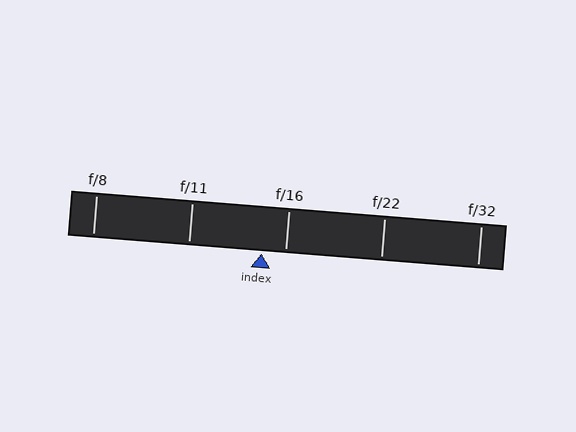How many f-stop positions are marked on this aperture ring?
There are 5 f-stop positions marked.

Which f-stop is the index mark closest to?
The index mark is closest to f/16.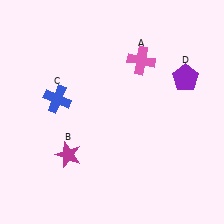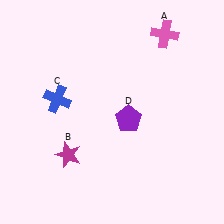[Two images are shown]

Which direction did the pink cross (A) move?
The pink cross (A) moved up.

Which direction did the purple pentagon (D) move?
The purple pentagon (D) moved left.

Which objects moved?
The objects that moved are: the pink cross (A), the purple pentagon (D).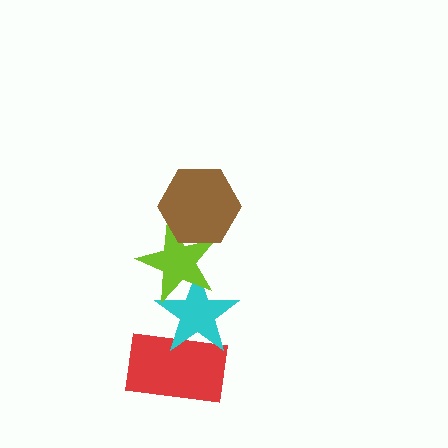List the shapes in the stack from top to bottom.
From top to bottom: the brown hexagon, the lime star, the cyan star, the red rectangle.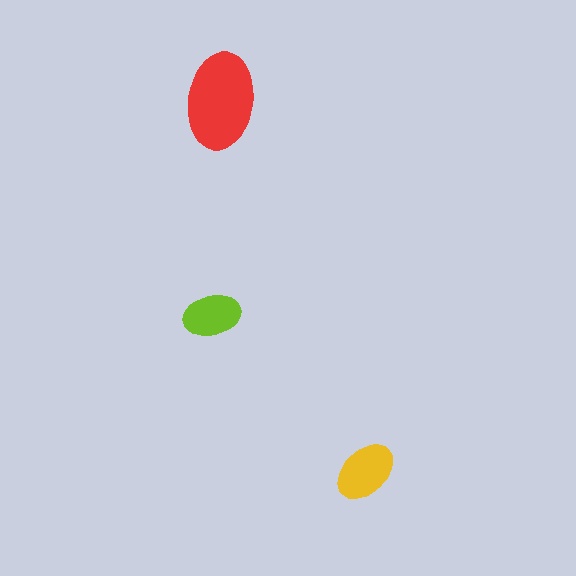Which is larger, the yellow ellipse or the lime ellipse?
The yellow one.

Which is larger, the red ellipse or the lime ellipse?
The red one.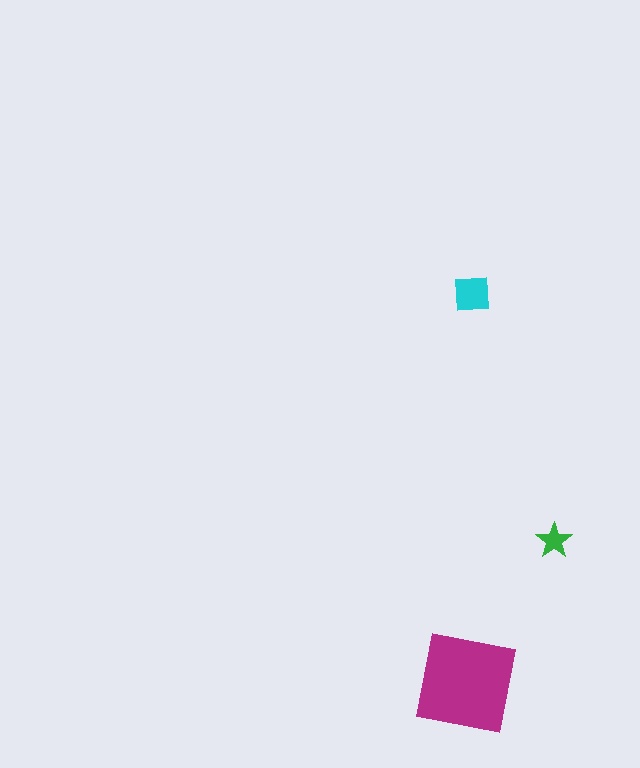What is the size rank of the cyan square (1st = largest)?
2nd.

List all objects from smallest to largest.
The green star, the cyan square, the magenta square.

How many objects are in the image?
There are 3 objects in the image.